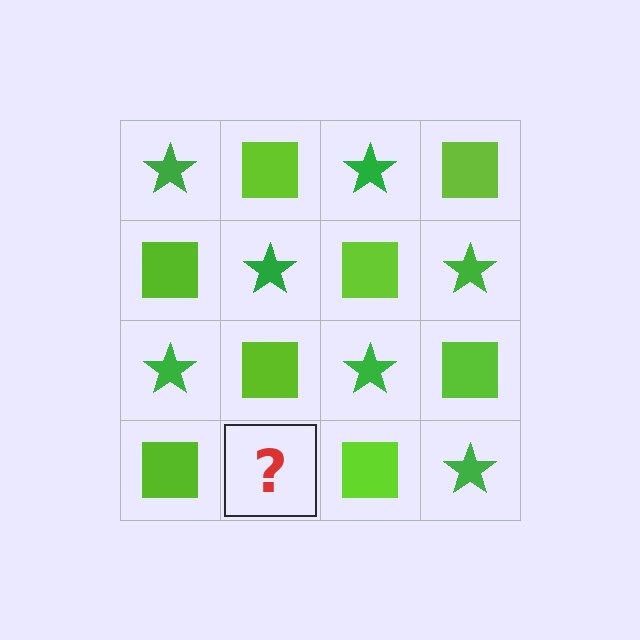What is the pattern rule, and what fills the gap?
The rule is that it alternates green star and lime square in a checkerboard pattern. The gap should be filled with a green star.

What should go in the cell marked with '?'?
The missing cell should contain a green star.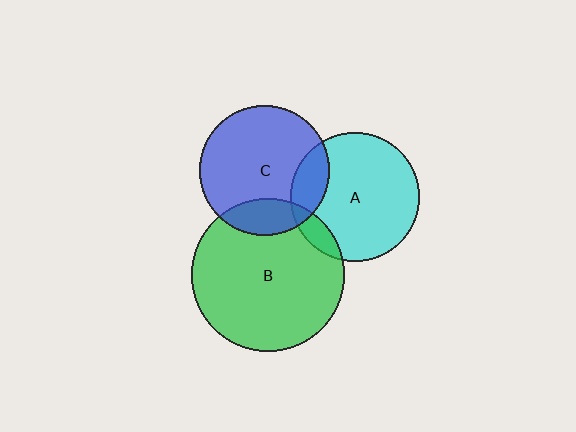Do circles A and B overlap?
Yes.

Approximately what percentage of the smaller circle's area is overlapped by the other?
Approximately 10%.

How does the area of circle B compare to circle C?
Approximately 1.4 times.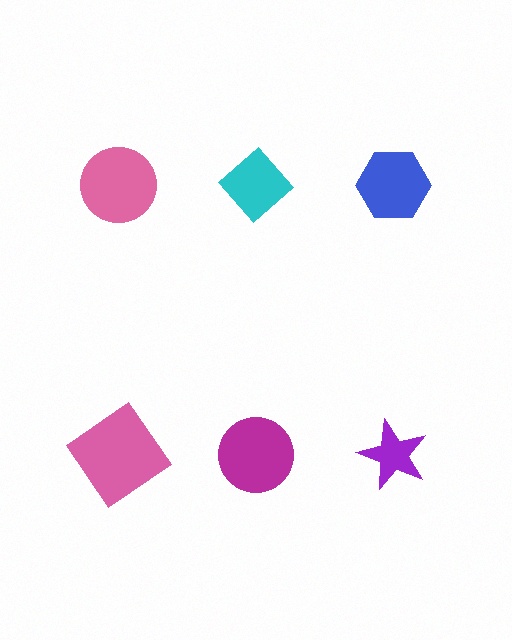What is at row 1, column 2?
A cyan diamond.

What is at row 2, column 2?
A magenta circle.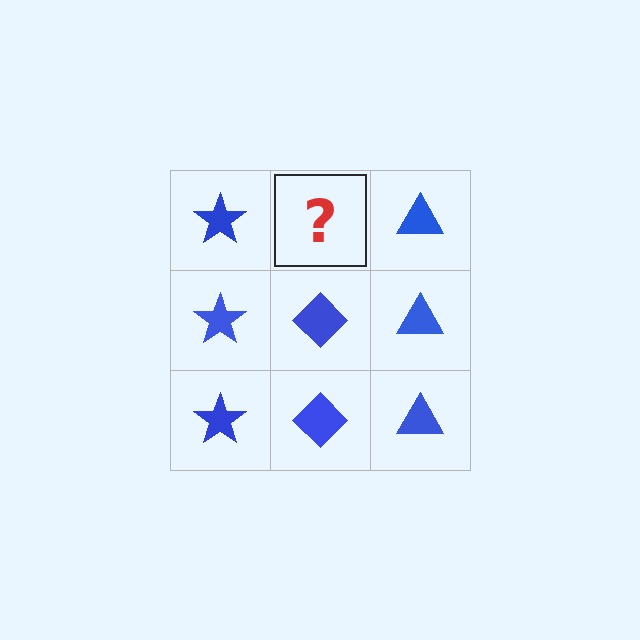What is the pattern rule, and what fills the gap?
The rule is that each column has a consistent shape. The gap should be filled with a blue diamond.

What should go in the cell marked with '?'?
The missing cell should contain a blue diamond.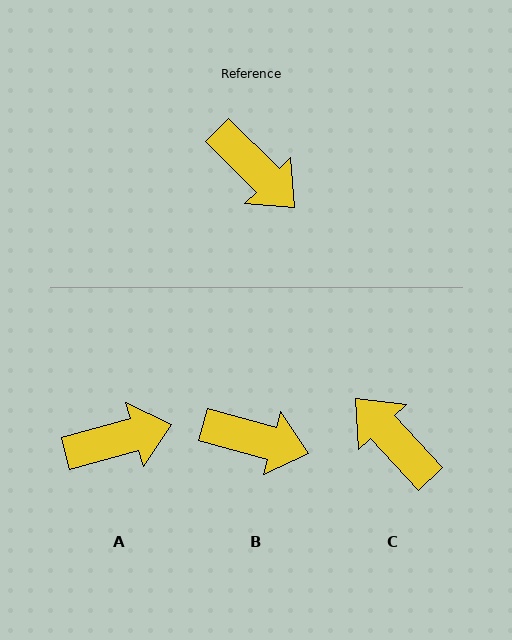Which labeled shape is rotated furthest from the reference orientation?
C, about 178 degrees away.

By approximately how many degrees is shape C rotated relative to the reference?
Approximately 178 degrees counter-clockwise.